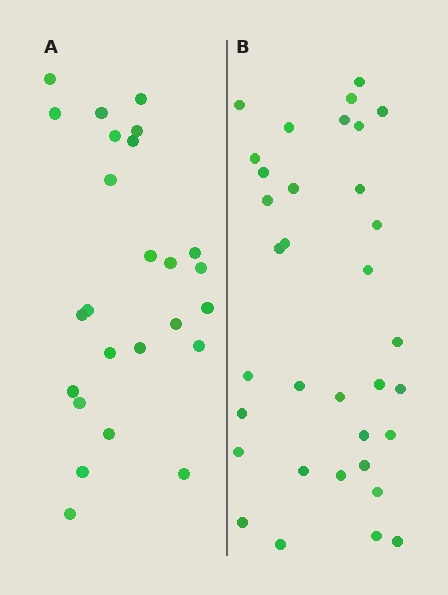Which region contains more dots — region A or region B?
Region B (the right region) has more dots.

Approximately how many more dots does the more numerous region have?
Region B has roughly 8 or so more dots than region A.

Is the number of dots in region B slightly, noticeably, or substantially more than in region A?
Region B has noticeably more, but not dramatically so. The ratio is roughly 1.4 to 1.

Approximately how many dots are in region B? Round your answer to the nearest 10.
About 30 dots. (The exact count is 34, which rounds to 30.)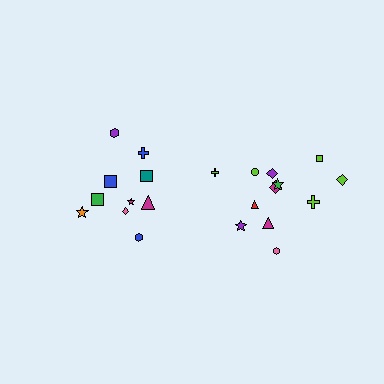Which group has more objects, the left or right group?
The right group.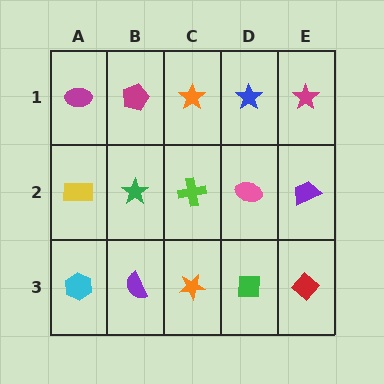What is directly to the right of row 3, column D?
A red diamond.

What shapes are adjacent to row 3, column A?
A yellow rectangle (row 2, column A), a purple semicircle (row 3, column B).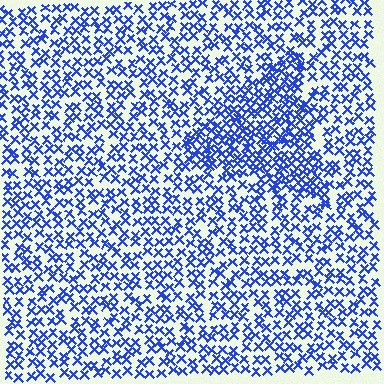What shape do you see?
I see a triangle.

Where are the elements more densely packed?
The elements are more densely packed inside the triangle boundary.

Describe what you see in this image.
The image contains small blue elements arranged at two different densities. A triangle-shaped region is visible where the elements are more densely packed than the surrounding area.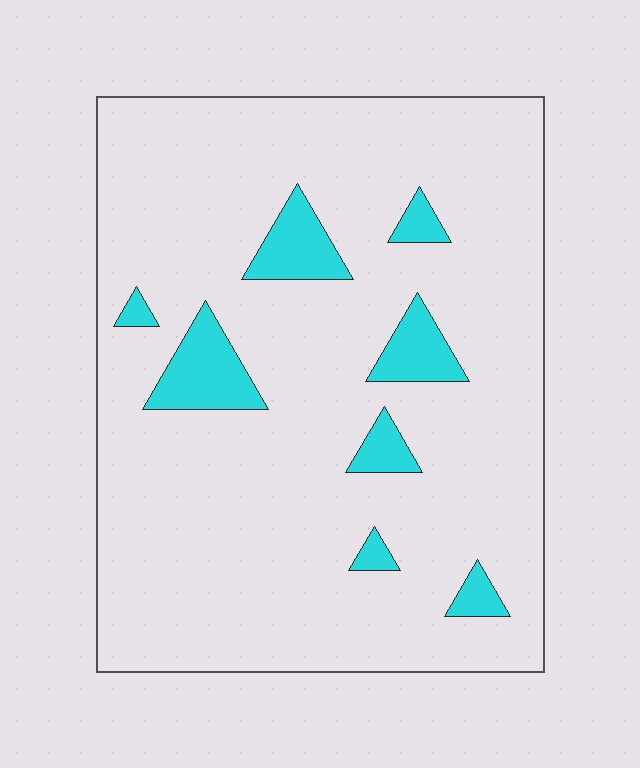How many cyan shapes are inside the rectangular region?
8.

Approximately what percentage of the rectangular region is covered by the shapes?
Approximately 10%.